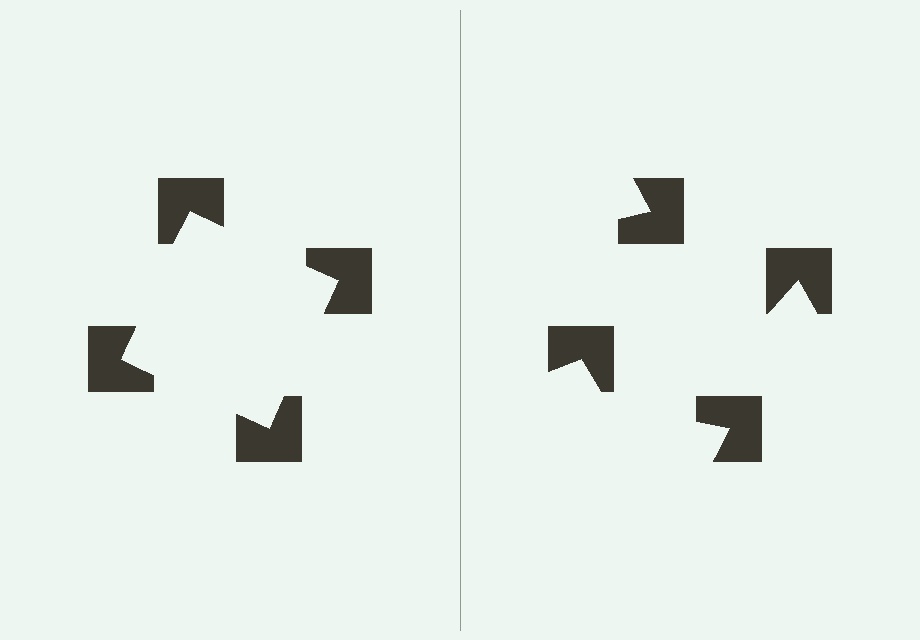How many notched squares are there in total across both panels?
8 — 4 on each side.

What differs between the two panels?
The notched squares are positioned identically on both sides; only the wedge orientations differ. On the left they align to a square; on the right they are misaligned.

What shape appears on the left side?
An illusory square.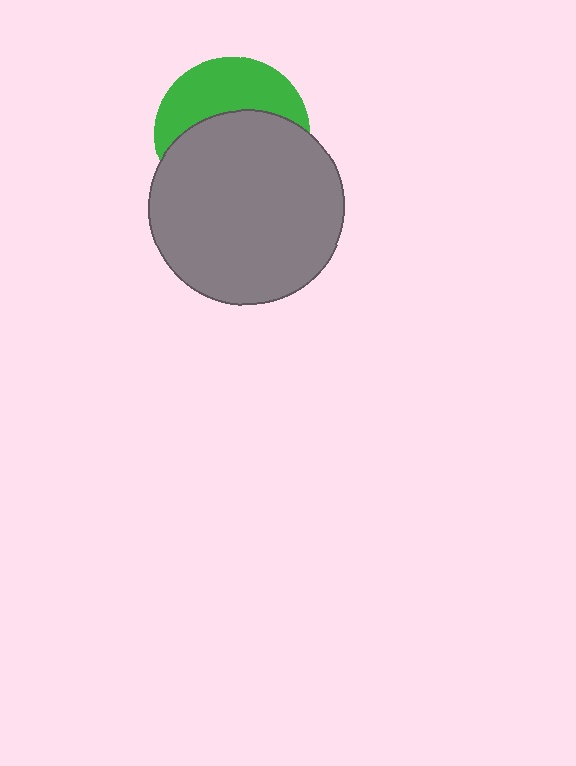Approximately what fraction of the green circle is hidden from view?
Roughly 60% of the green circle is hidden behind the gray circle.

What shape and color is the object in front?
The object in front is a gray circle.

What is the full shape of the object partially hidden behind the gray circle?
The partially hidden object is a green circle.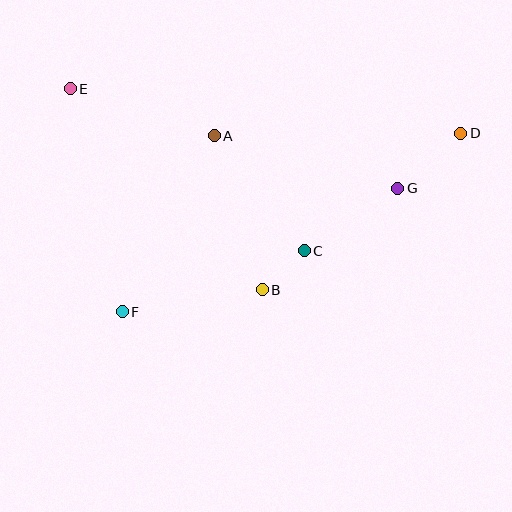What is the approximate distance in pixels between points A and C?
The distance between A and C is approximately 146 pixels.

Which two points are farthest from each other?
Points D and E are farthest from each other.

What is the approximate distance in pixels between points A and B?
The distance between A and B is approximately 161 pixels.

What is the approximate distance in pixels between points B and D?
The distance between B and D is approximately 253 pixels.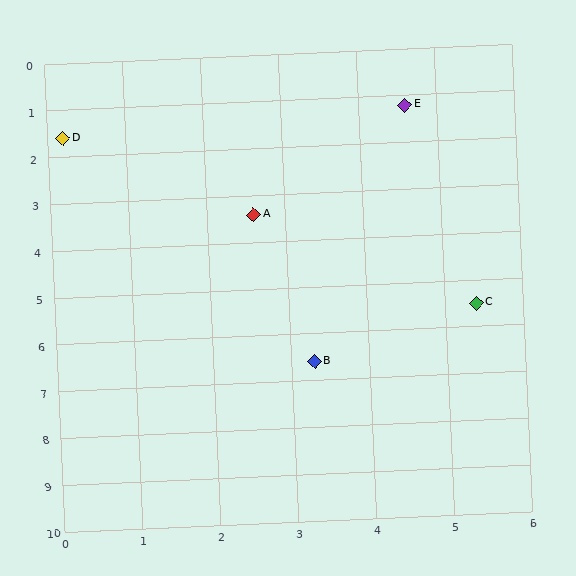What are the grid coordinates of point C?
Point C is at approximately (5.4, 5.5).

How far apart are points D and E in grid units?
Points D and E are about 4.4 grid units apart.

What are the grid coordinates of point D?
Point D is at approximately (0.2, 1.6).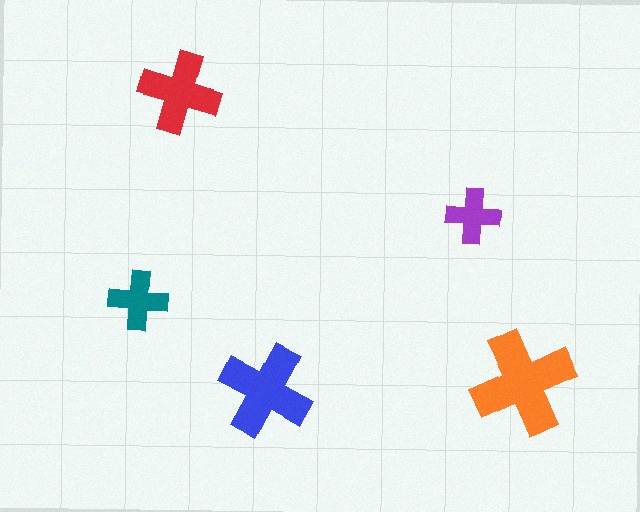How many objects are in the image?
There are 5 objects in the image.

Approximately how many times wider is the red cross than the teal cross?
About 1.5 times wider.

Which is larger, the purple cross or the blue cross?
The blue one.